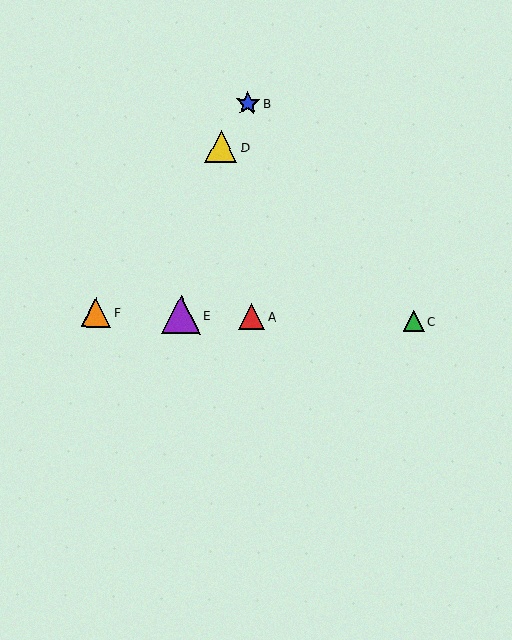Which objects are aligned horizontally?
Objects A, C, E, F are aligned horizontally.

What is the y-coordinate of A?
Object A is at y≈316.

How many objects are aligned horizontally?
4 objects (A, C, E, F) are aligned horizontally.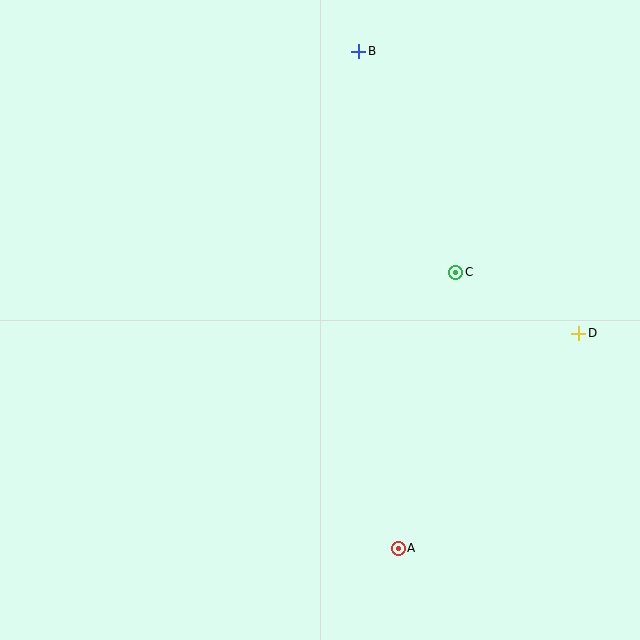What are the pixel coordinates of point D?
Point D is at (579, 333).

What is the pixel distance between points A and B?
The distance between A and B is 499 pixels.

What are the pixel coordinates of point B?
Point B is at (359, 51).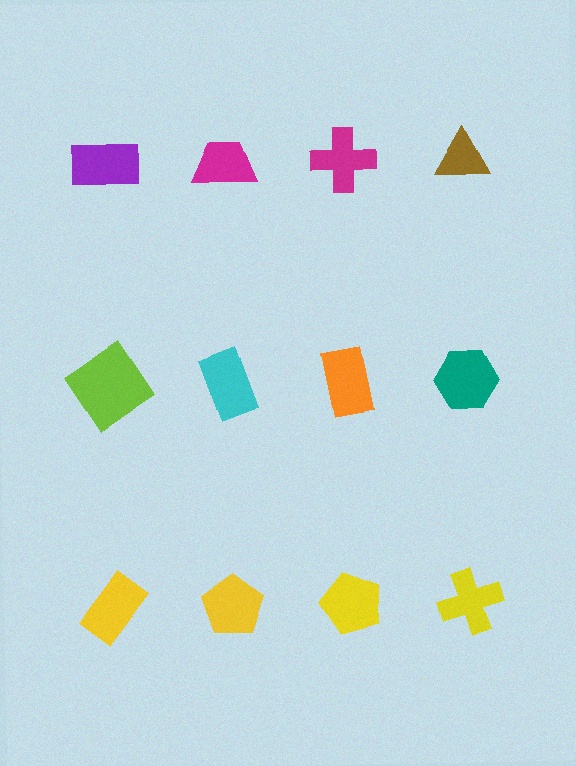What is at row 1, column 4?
A brown triangle.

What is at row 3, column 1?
A yellow rectangle.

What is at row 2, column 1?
A lime diamond.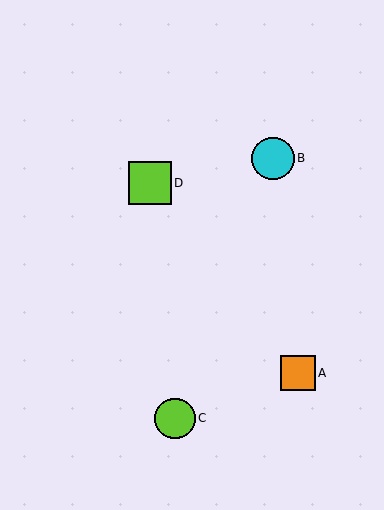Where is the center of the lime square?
The center of the lime square is at (150, 183).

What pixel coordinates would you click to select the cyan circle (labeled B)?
Click at (273, 158) to select the cyan circle B.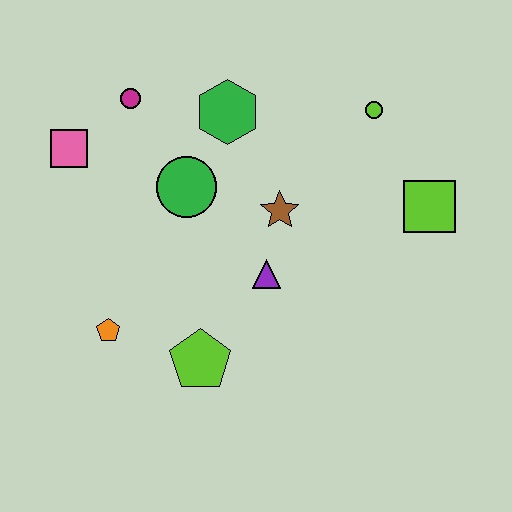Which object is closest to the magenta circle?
The pink square is closest to the magenta circle.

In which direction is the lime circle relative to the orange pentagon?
The lime circle is to the right of the orange pentagon.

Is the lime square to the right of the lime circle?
Yes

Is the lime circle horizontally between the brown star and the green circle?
No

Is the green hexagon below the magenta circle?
Yes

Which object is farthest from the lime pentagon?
The lime circle is farthest from the lime pentagon.